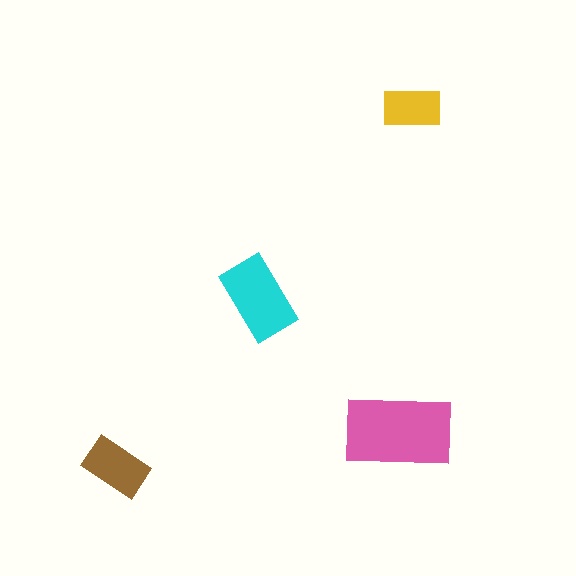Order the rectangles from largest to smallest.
the pink one, the cyan one, the brown one, the yellow one.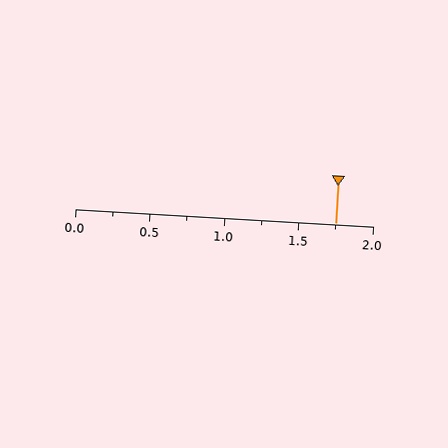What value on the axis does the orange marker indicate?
The marker indicates approximately 1.75.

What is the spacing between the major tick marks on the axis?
The major ticks are spaced 0.5 apart.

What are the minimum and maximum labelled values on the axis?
The axis runs from 0.0 to 2.0.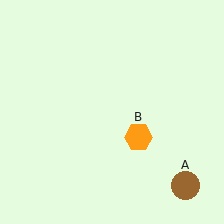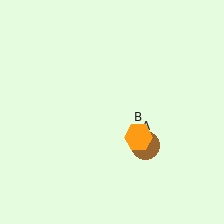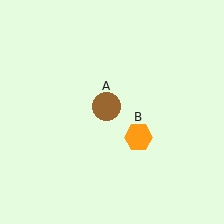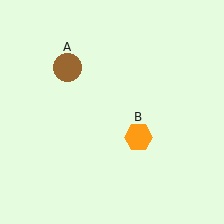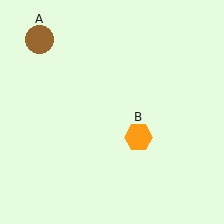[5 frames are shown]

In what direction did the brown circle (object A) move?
The brown circle (object A) moved up and to the left.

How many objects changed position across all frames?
1 object changed position: brown circle (object A).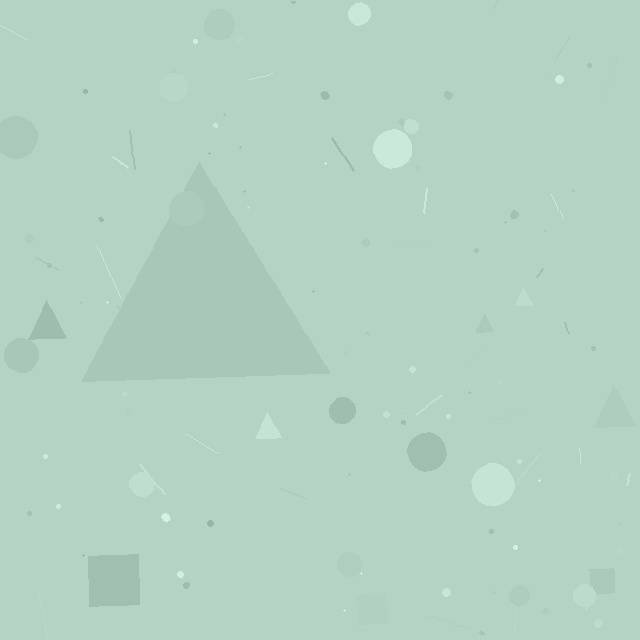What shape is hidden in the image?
A triangle is hidden in the image.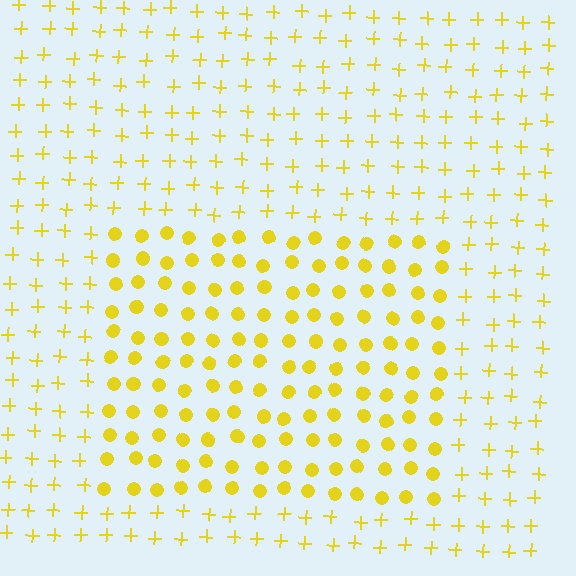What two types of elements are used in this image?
The image uses circles inside the rectangle region and plus signs outside it.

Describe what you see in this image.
The image is filled with small yellow elements arranged in a uniform grid. A rectangle-shaped region contains circles, while the surrounding area contains plus signs. The boundary is defined purely by the change in element shape.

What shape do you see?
I see a rectangle.